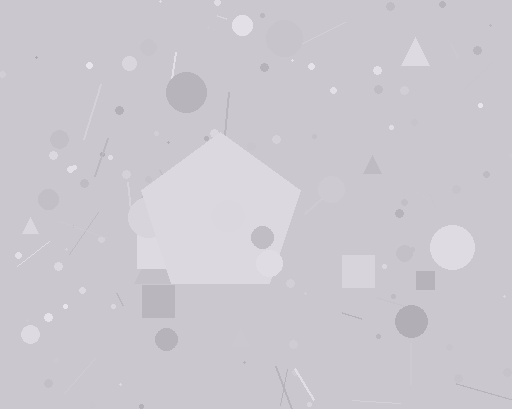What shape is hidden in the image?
A pentagon is hidden in the image.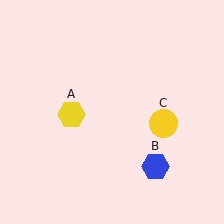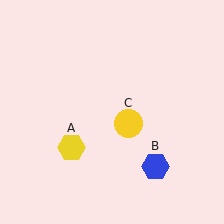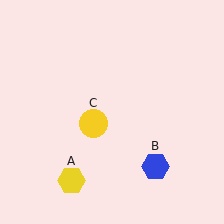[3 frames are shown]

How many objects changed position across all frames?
2 objects changed position: yellow hexagon (object A), yellow circle (object C).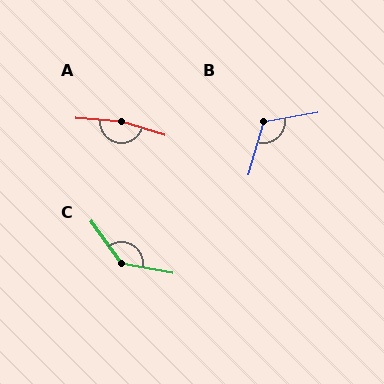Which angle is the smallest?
B, at approximately 116 degrees.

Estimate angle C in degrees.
Approximately 136 degrees.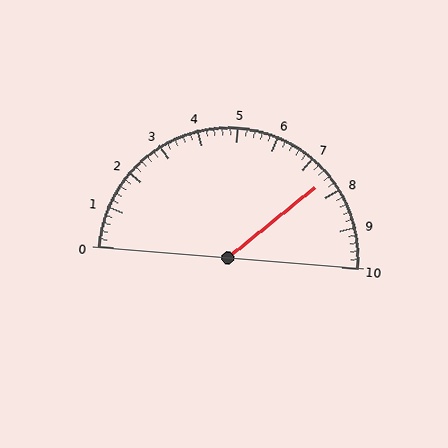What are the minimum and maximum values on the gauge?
The gauge ranges from 0 to 10.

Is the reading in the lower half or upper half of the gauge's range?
The reading is in the upper half of the range (0 to 10).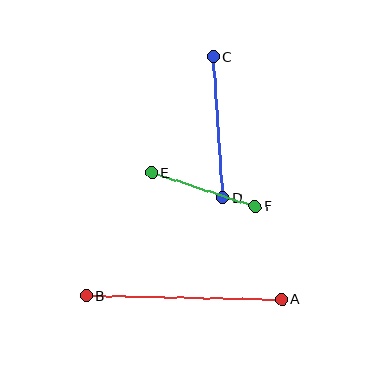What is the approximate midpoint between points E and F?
The midpoint is at approximately (204, 190) pixels.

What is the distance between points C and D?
The distance is approximately 141 pixels.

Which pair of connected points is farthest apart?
Points A and B are farthest apart.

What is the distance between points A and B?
The distance is approximately 195 pixels.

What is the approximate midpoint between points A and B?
The midpoint is at approximately (184, 298) pixels.